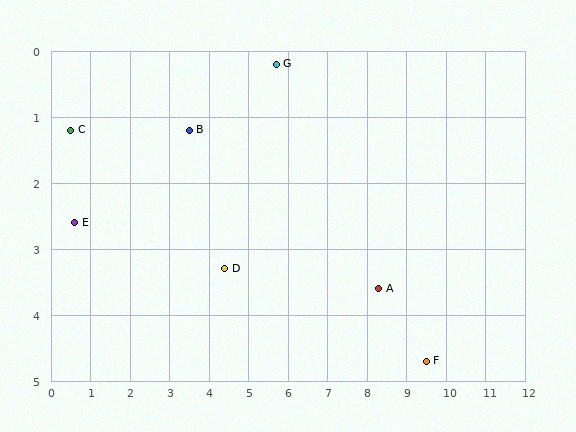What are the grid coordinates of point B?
Point B is at approximately (3.5, 1.2).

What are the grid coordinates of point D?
Point D is at approximately (4.4, 3.3).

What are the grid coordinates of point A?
Point A is at approximately (8.3, 3.6).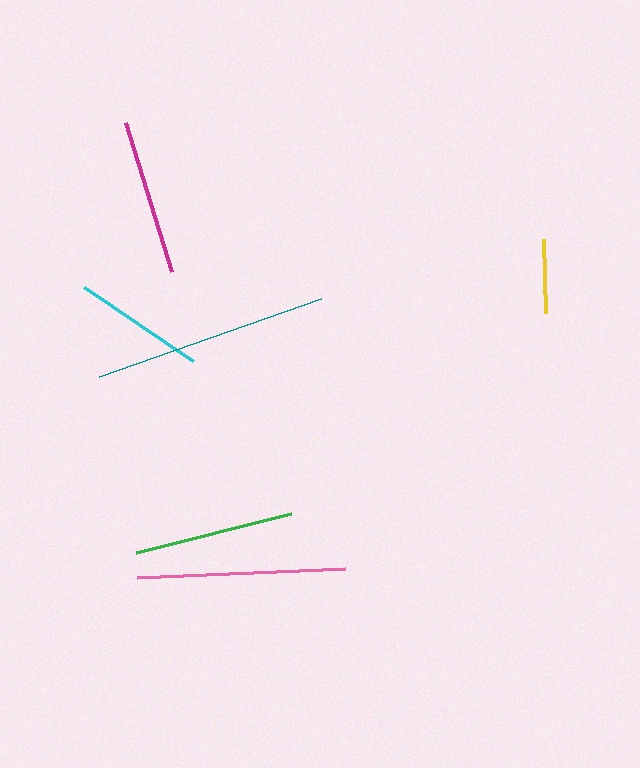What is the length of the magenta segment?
The magenta segment is approximately 156 pixels long.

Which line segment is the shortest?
The yellow line is the shortest at approximately 74 pixels.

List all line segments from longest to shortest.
From longest to shortest: teal, pink, green, magenta, cyan, yellow.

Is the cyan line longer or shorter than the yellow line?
The cyan line is longer than the yellow line.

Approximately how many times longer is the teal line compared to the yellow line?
The teal line is approximately 3.2 times the length of the yellow line.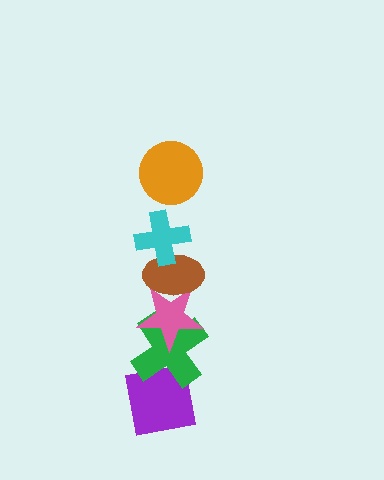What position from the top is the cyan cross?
The cyan cross is 2nd from the top.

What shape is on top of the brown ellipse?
The cyan cross is on top of the brown ellipse.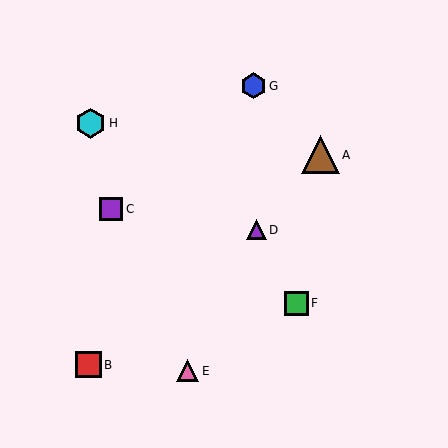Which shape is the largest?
The brown triangle (labeled A) is the largest.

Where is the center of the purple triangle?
The center of the purple triangle is at (256, 230).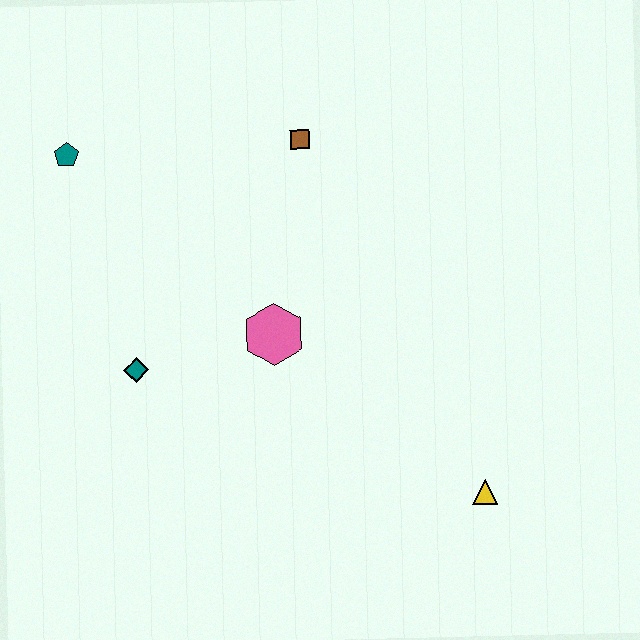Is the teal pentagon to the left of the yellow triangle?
Yes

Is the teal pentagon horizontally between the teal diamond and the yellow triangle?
No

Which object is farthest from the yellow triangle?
The teal pentagon is farthest from the yellow triangle.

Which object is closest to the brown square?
The pink hexagon is closest to the brown square.